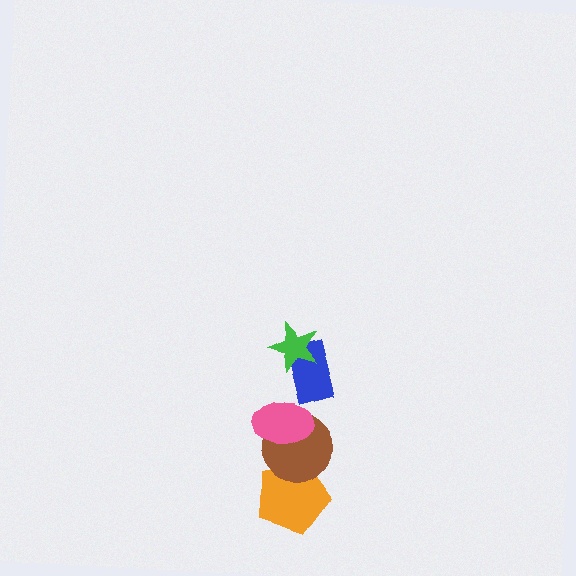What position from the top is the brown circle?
The brown circle is 4th from the top.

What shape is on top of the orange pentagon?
The brown circle is on top of the orange pentagon.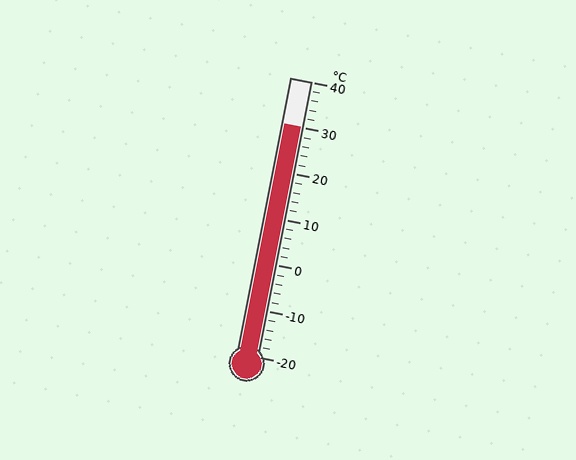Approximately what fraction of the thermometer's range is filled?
The thermometer is filled to approximately 85% of its range.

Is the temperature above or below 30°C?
The temperature is at 30°C.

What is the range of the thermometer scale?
The thermometer scale ranges from -20°C to 40°C.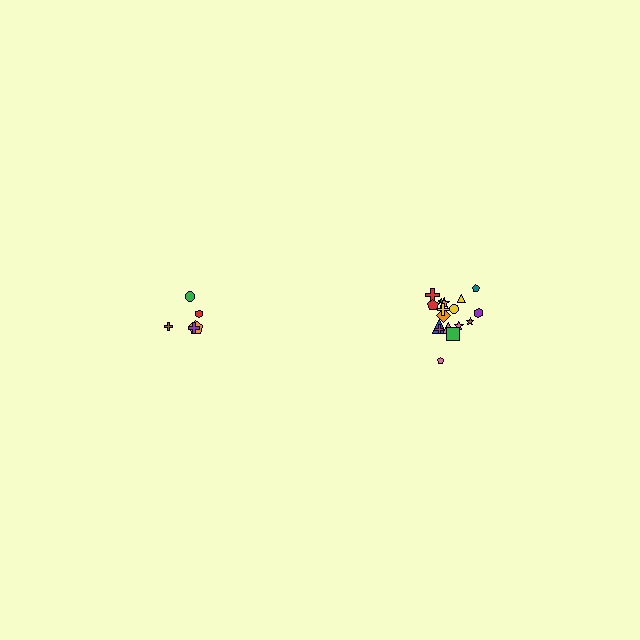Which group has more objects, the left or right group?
The right group.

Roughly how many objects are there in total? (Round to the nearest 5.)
Roughly 25 objects in total.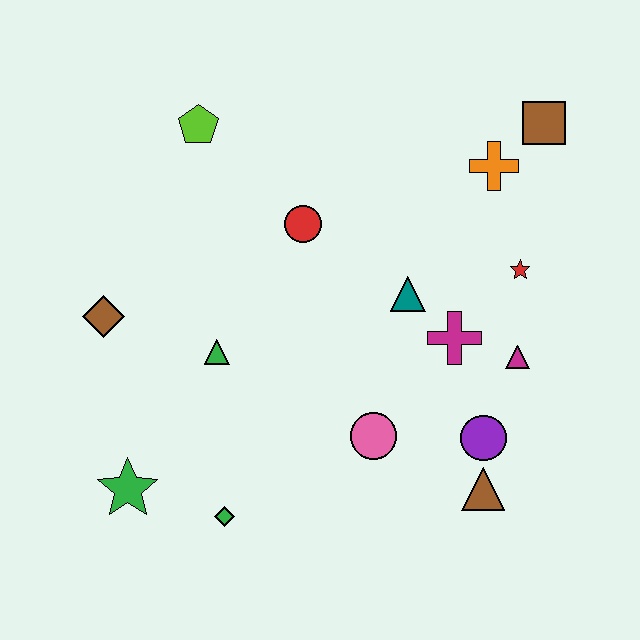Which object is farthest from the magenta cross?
The green star is farthest from the magenta cross.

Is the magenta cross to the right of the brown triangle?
No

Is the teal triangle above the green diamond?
Yes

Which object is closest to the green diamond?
The green star is closest to the green diamond.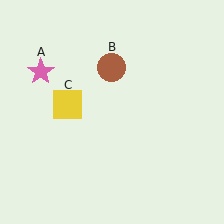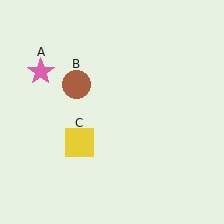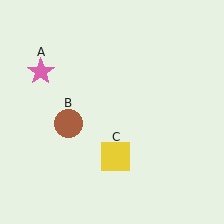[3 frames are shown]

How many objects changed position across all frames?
2 objects changed position: brown circle (object B), yellow square (object C).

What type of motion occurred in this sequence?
The brown circle (object B), yellow square (object C) rotated counterclockwise around the center of the scene.